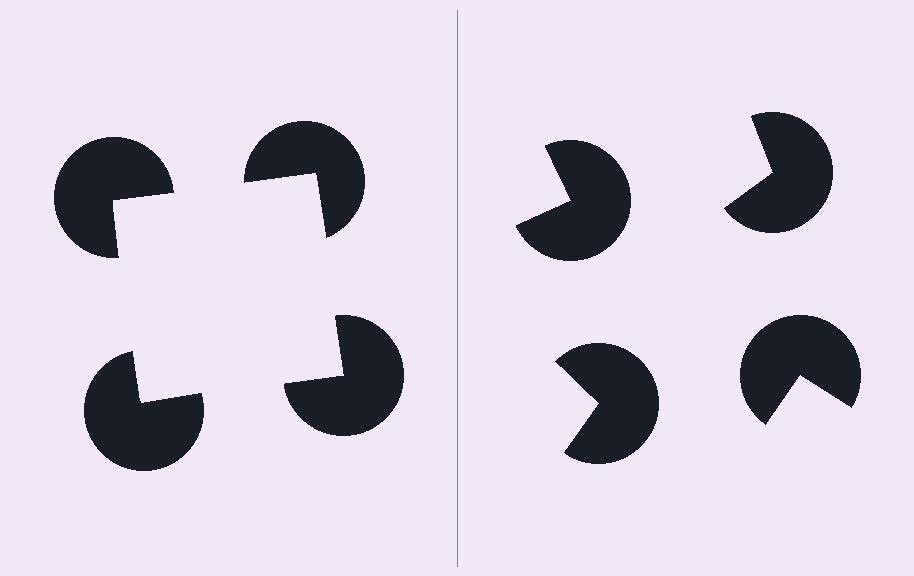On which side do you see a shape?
An illusory square appears on the left side. On the right side the wedge cuts are rotated, so no coherent shape forms.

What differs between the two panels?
The pac-man discs are positioned identically on both sides; only the wedge orientations differ. On the left they align to a square; on the right they are misaligned.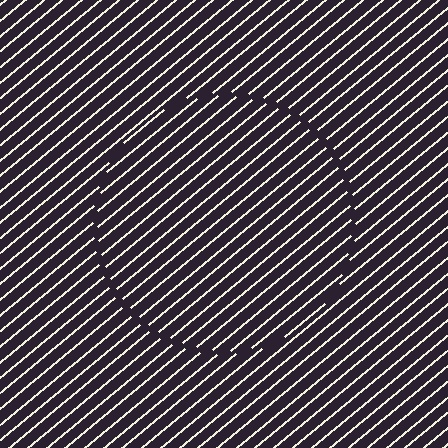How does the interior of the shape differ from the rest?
The interior of the shape contains the same grating, shifted by half a period — the contour is defined by the phase discontinuity where line-ends from the inner and outer gratings abut.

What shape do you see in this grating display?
An illusory circle. The interior of the shape contains the same grating, shifted by half a period — the contour is defined by the phase discontinuity where line-ends from the inner and outer gratings abut.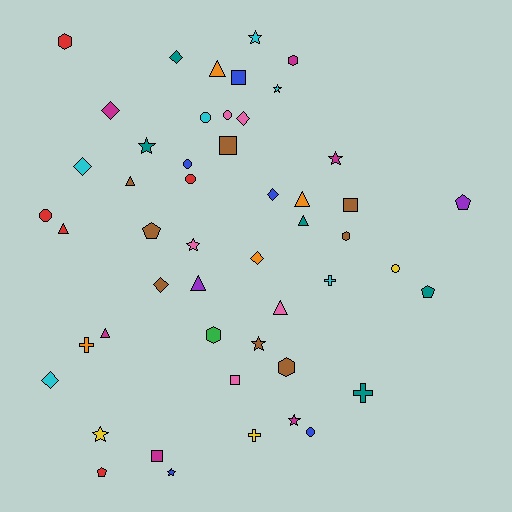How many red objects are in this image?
There are 5 red objects.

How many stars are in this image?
There are 9 stars.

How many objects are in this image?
There are 50 objects.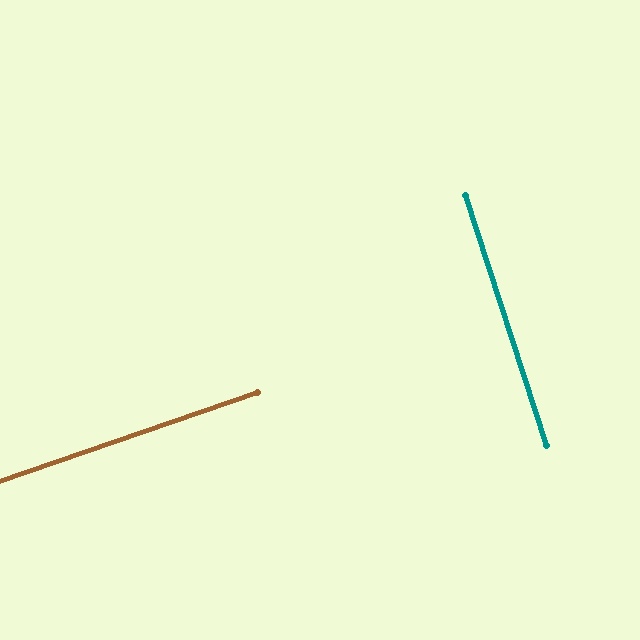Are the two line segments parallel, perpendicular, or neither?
Perpendicular — they meet at approximately 89°.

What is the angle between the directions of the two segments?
Approximately 89 degrees.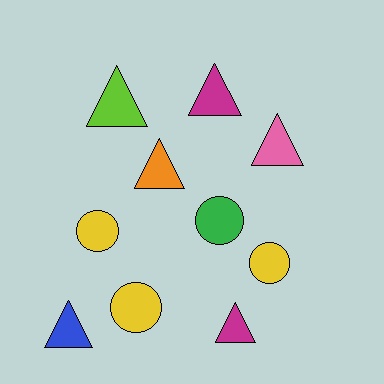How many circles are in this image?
There are 4 circles.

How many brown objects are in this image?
There are no brown objects.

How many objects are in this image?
There are 10 objects.